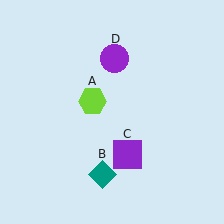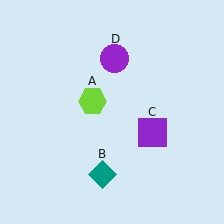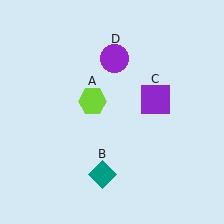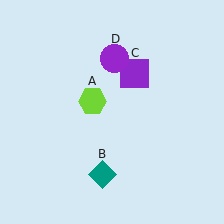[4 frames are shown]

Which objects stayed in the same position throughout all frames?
Lime hexagon (object A) and teal diamond (object B) and purple circle (object D) remained stationary.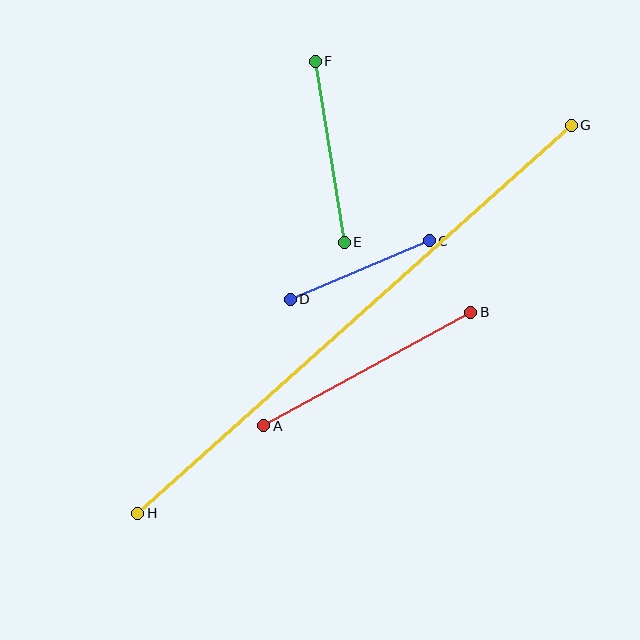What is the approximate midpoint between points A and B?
The midpoint is at approximately (367, 369) pixels.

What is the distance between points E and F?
The distance is approximately 184 pixels.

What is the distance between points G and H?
The distance is approximately 582 pixels.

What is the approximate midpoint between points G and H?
The midpoint is at approximately (354, 319) pixels.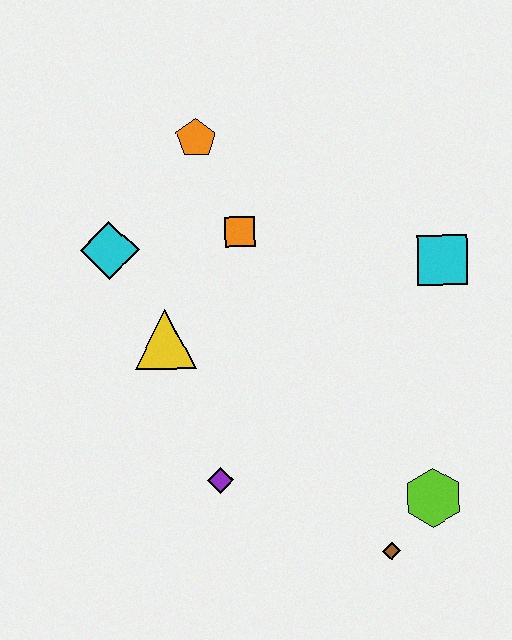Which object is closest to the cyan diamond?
The yellow triangle is closest to the cyan diamond.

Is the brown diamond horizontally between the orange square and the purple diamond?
No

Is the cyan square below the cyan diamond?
Yes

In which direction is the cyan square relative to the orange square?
The cyan square is to the right of the orange square.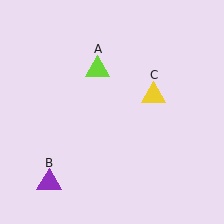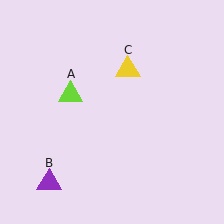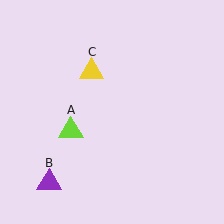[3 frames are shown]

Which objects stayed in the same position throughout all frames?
Purple triangle (object B) remained stationary.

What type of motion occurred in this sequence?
The lime triangle (object A), yellow triangle (object C) rotated counterclockwise around the center of the scene.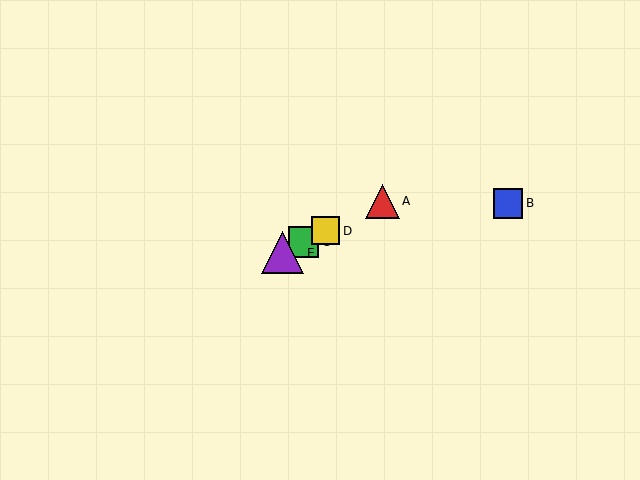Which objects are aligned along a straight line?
Objects A, C, D, E are aligned along a straight line.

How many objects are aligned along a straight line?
4 objects (A, C, D, E) are aligned along a straight line.